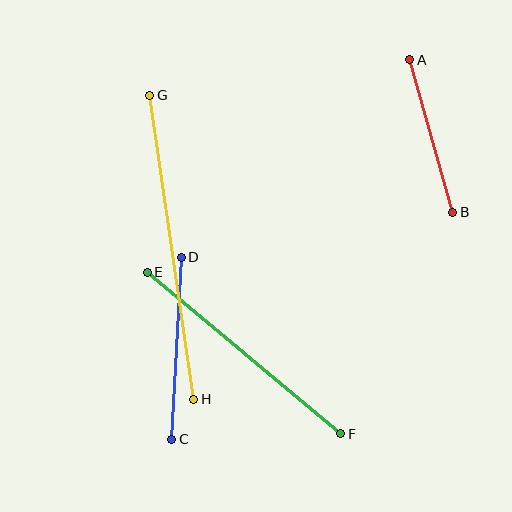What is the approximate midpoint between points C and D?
The midpoint is at approximately (176, 348) pixels.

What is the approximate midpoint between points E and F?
The midpoint is at approximately (244, 353) pixels.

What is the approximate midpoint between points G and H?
The midpoint is at approximately (172, 247) pixels.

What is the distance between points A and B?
The distance is approximately 159 pixels.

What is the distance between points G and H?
The distance is approximately 307 pixels.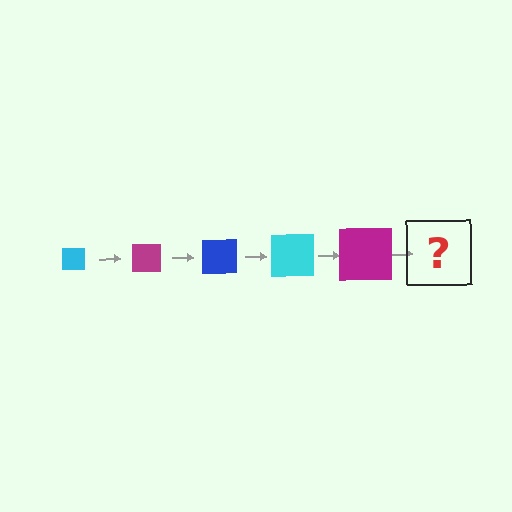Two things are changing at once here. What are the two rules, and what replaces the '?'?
The two rules are that the square grows larger each step and the color cycles through cyan, magenta, and blue. The '?' should be a blue square, larger than the previous one.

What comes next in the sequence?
The next element should be a blue square, larger than the previous one.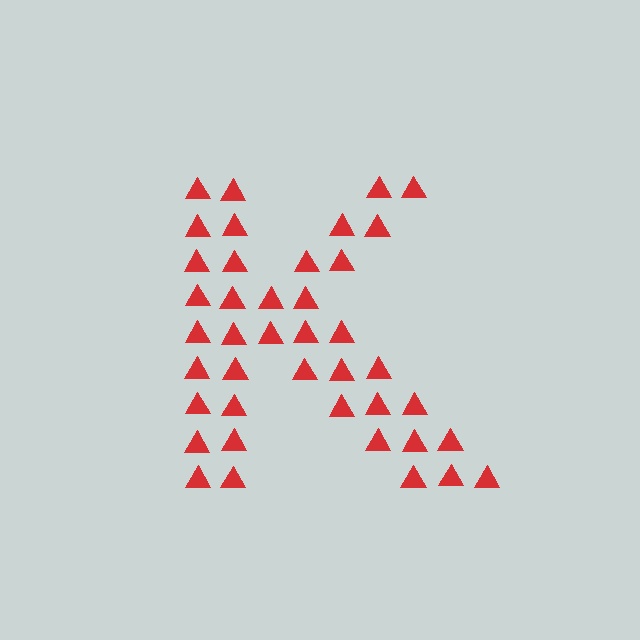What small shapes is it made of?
It is made of small triangles.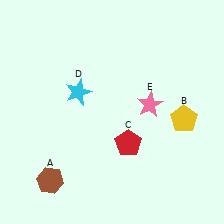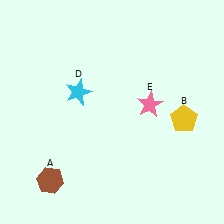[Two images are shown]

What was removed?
The red pentagon (C) was removed in Image 2.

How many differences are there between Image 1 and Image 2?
There is 1 difference between the two images.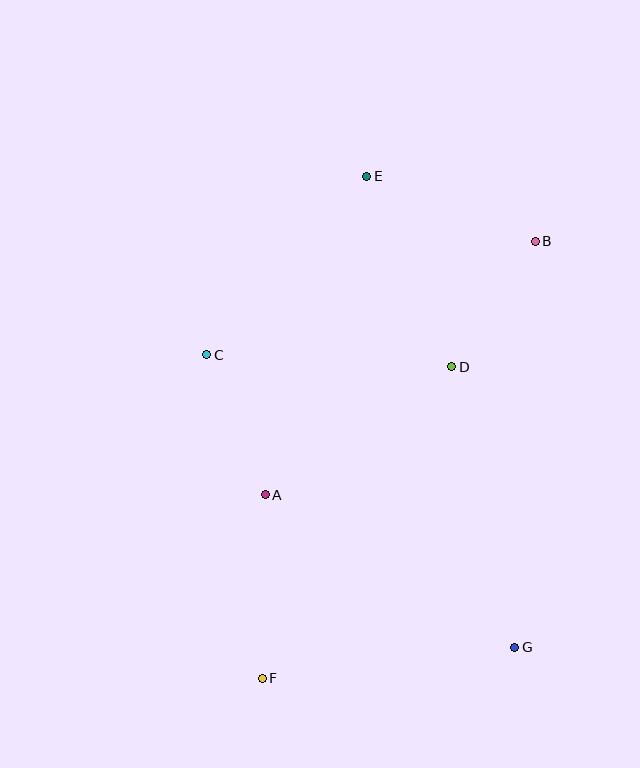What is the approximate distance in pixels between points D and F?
The distance between D and F is approximately 364 pixels.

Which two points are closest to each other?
Points B and D are closest to each other.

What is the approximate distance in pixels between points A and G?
The distance between A and G is approximately 292 pixels.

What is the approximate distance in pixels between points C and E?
The distance between C and E is approximately 240 pixels.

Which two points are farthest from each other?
Points B and F are farthest from each other.